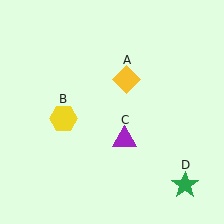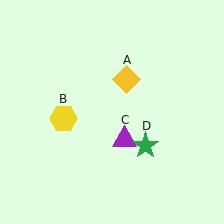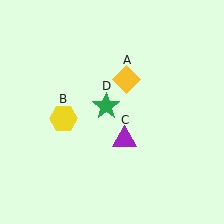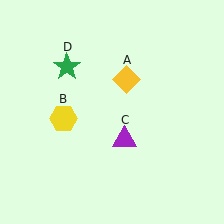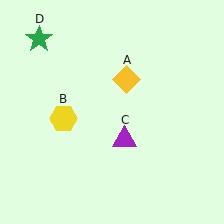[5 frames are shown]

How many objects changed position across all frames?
1 object changed position: green star (object D).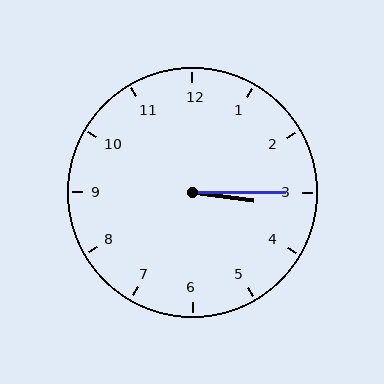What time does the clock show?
3:15.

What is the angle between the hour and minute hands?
Approximately 8 degrees.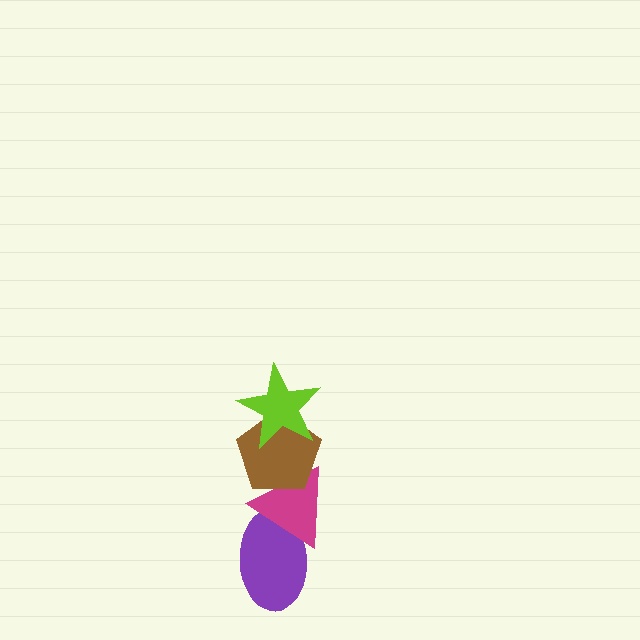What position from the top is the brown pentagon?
The brown pentagon is 2nd from the top.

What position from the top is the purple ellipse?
The purple ellipse is 4th from the top.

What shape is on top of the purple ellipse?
The magenta triangle is on top of the purple ellipse.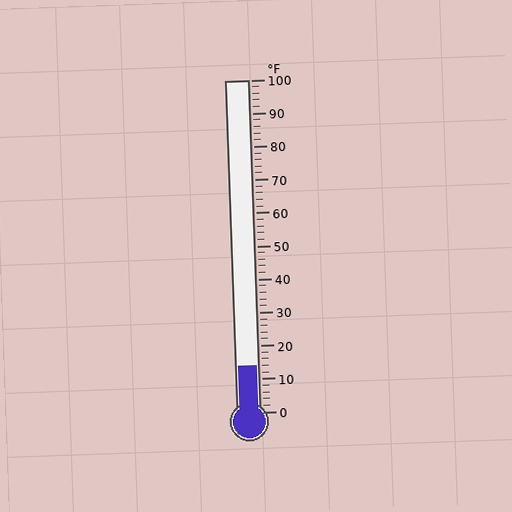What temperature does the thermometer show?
The thermometer shows approximately 14°F.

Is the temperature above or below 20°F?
The temperature is below 20°F.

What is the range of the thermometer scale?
The thermometer scale ranges from 0°F to 100°F.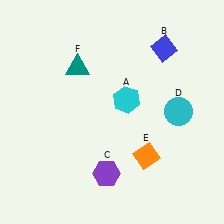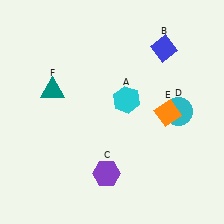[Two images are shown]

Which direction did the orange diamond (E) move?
The orange diamond (E) moved up.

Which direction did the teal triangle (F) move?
The teal triangle (F) moved left.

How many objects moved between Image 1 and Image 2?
2 objects moved between the two images.